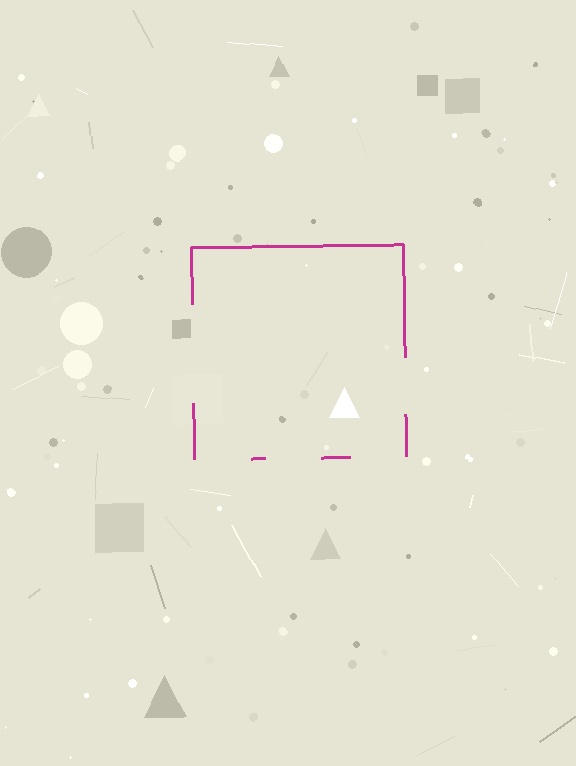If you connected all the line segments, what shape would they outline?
They would outline a square.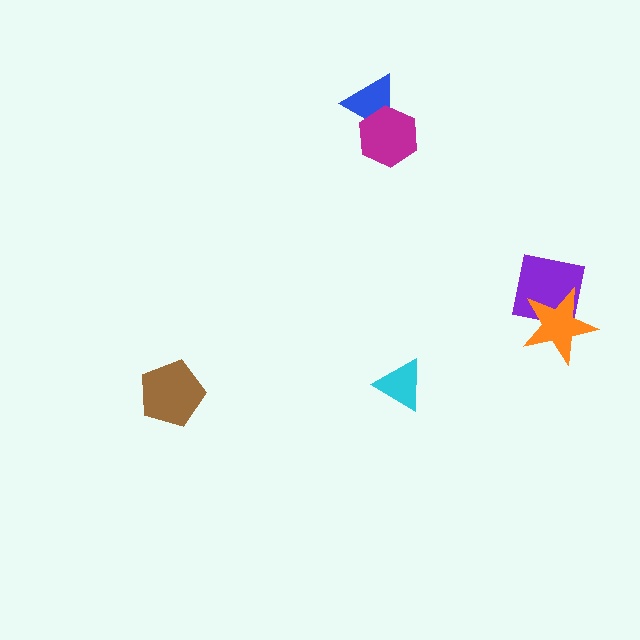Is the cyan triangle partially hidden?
No, no other shape covers it.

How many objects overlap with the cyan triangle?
0 objects overlap with the cyan triangle.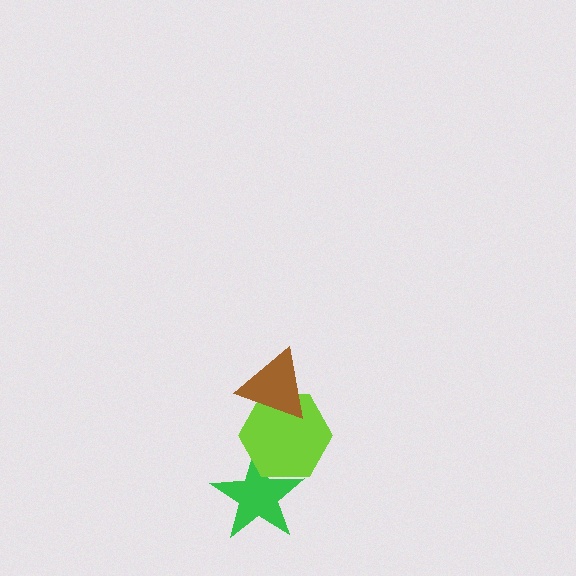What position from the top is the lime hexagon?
The lime hexagon is 2nd from the top.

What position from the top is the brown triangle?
The brown triangle is 1st from the top.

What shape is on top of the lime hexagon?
The brown triangle is on top of the lime hexagon.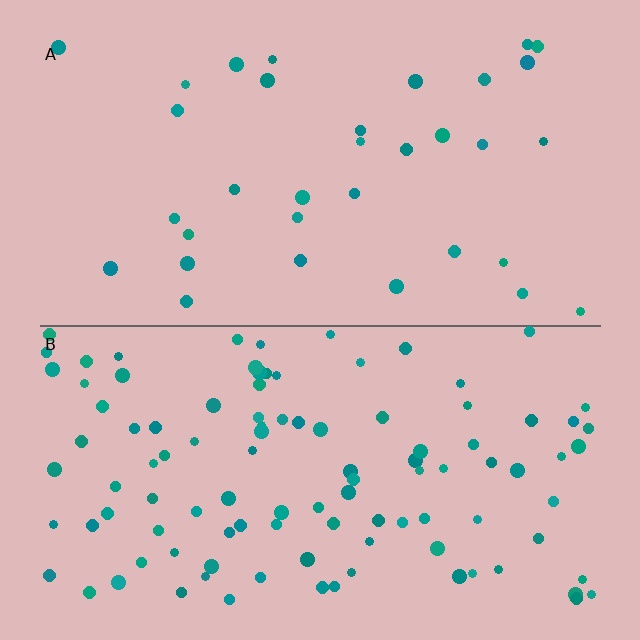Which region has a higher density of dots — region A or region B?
B (the bottom).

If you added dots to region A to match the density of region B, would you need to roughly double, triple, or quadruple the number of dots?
Approximately triple.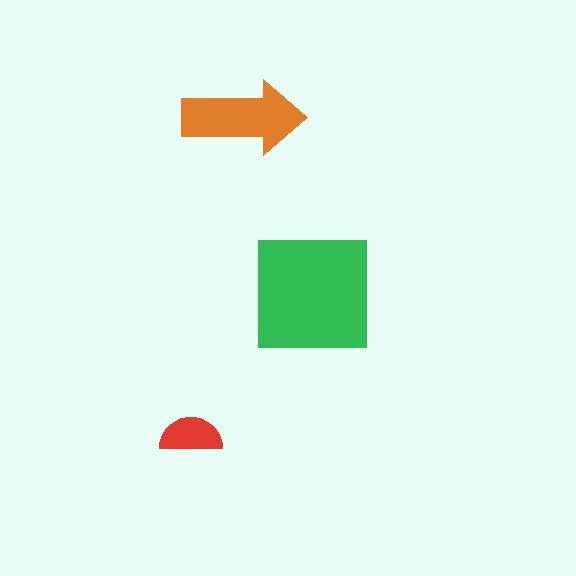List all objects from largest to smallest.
The green square, the orange arrow, the red semicircle.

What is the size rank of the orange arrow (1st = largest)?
2nd.